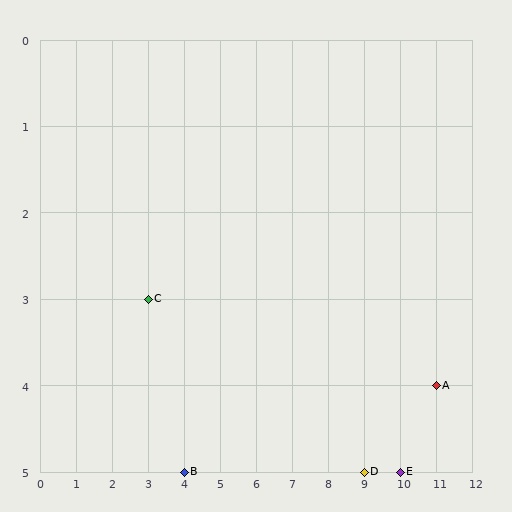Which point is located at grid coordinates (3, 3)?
Point C is at (3, 3).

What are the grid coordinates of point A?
Point A is at grid coordinates (11, 4).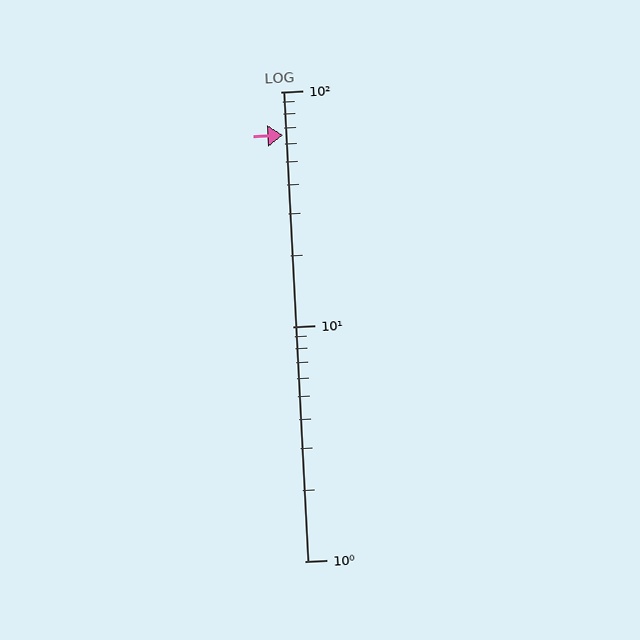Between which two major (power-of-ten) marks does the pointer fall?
The pointer is between 10 and 100.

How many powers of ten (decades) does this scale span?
The scale spans 2 decades, from 1 to 100.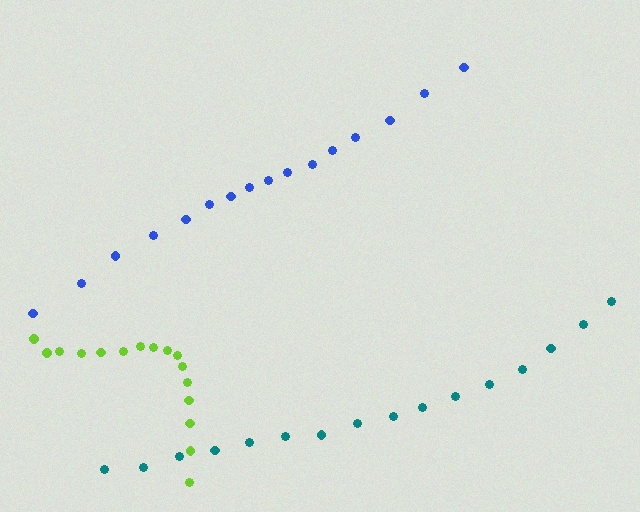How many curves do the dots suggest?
There are 3 distinct paths.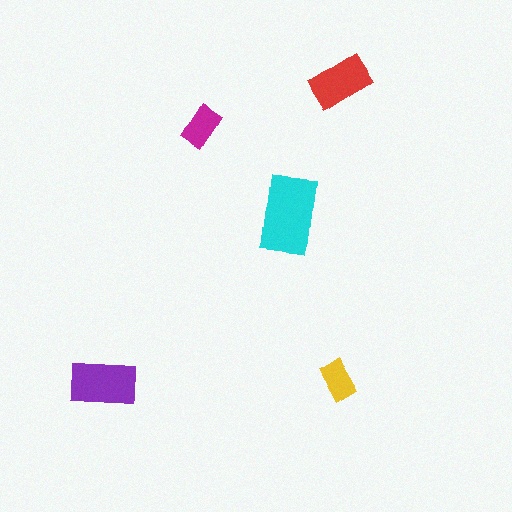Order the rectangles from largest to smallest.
the cyan one, the purple one, the red one, the magenta one, the yellow one.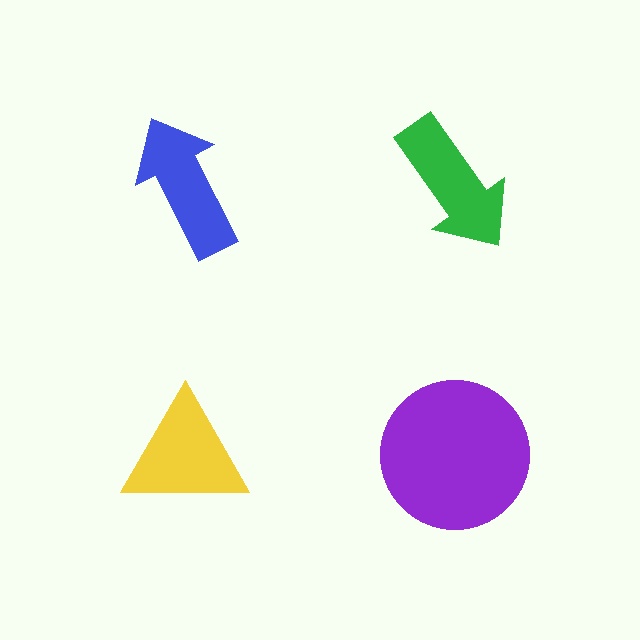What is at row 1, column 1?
A blue arrow.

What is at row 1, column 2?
A green arrow.